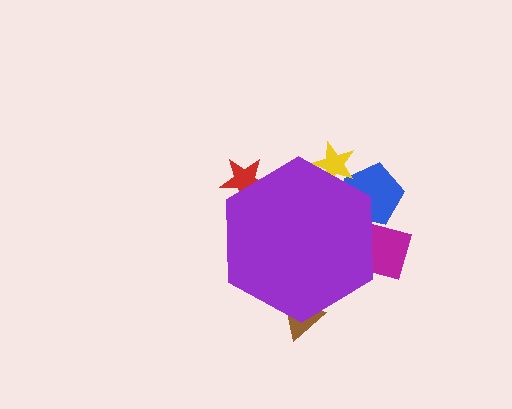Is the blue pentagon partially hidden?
Yes, the blue pentagon is partially hidden behind the purple hexagon.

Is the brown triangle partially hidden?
Yes, the brown triangle is partially hidden behind the purple hexagon.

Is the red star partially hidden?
Yes, the red star is partially hidden behind the purple hexagon.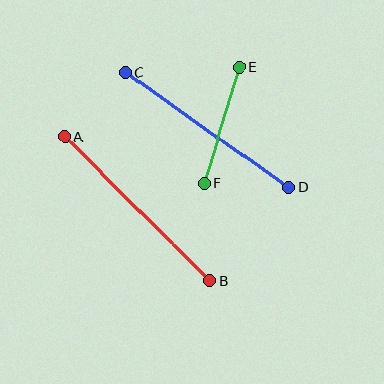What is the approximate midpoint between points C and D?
The midpoint is at approximately (207, 130) pixels.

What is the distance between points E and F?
The distance is approximately 121 pixels.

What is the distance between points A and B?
The distance is approximately 204 pixels.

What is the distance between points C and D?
The distance is approximately 200 pixels.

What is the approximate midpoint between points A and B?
The midpoint is at approximately (137, 209) pixels.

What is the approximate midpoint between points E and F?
The midpoint is at approximately (222, 125) pixels.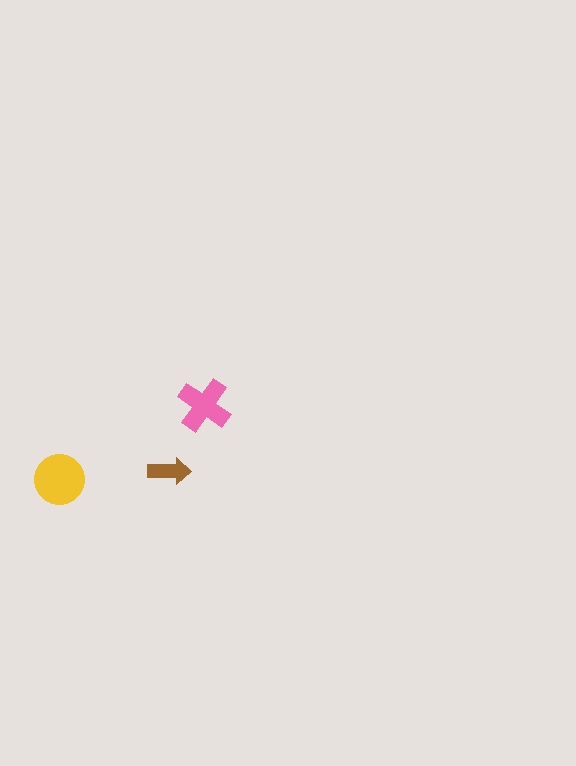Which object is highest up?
The pink cross is topmost.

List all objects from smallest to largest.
The brown arrow, the pink cross, the yellow circle.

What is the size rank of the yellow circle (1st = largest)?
1st.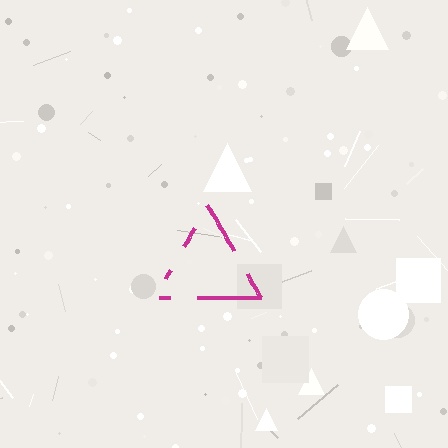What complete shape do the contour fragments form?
The contour fragments form a triangle.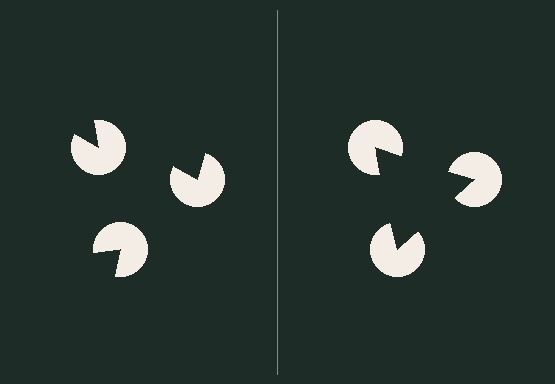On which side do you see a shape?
An illusory triangle appears on the right side. On the left side the wedge cuts are rotated, so no coherent shape forms.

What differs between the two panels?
The pac-man discs are positioned identically on both sides; only the wedge orientations differ. On the right they align to a triangle; on the left they are misaligned.